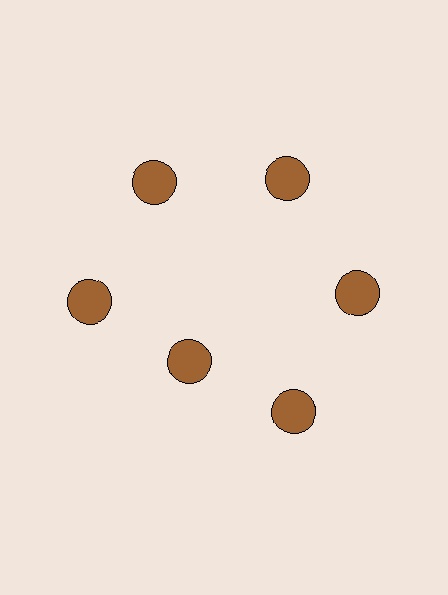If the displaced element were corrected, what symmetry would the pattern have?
It would have 6-fold rotational symmetry — the pattern would map onto itself every 60 degrees.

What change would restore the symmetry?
The symmetry would be restored by moving it outward, back onto the ring so that all 6 circles sit at equal angles and equal distance from the center.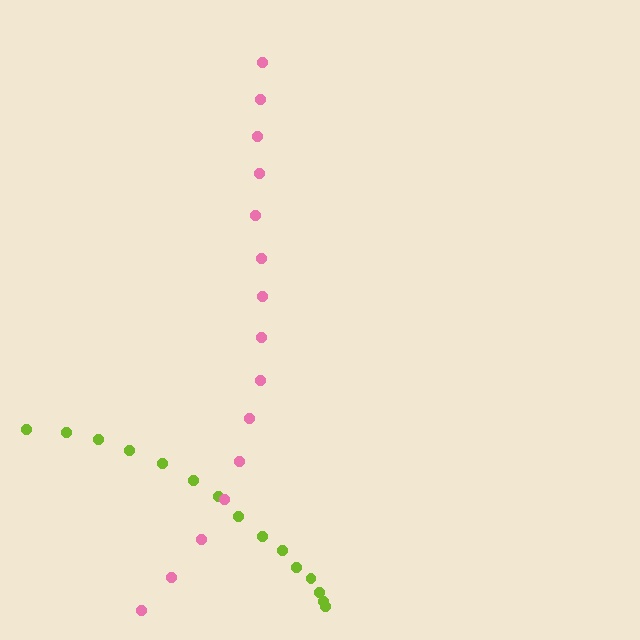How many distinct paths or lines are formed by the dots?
There are 2 distinct paths.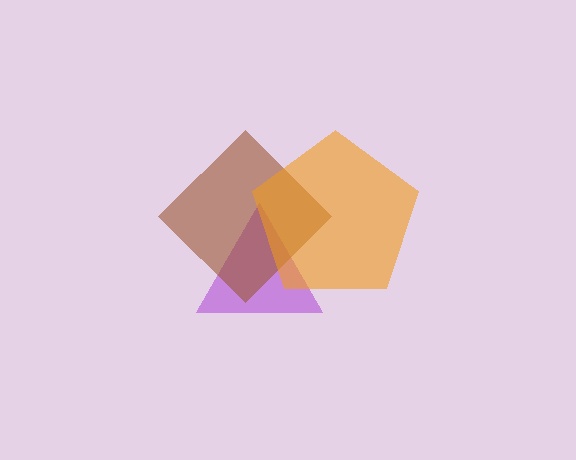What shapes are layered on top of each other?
The layered shapes are: a purple triangle, a brown diamond, an orange pentagon.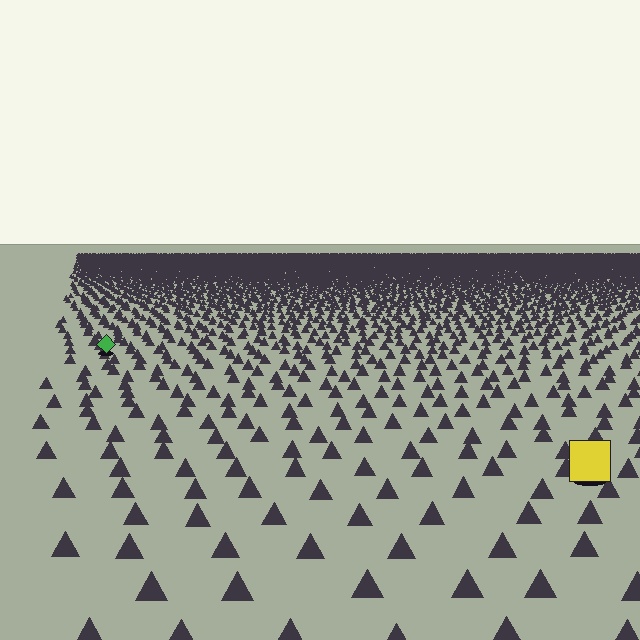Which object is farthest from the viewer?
The green diamond is farthest from the viewer. It appears smaller and the ground texture around it is denser.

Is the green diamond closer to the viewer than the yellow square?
No. The yellow square is closer — you can tell from the texture gradient: the ground texture is coarser near it.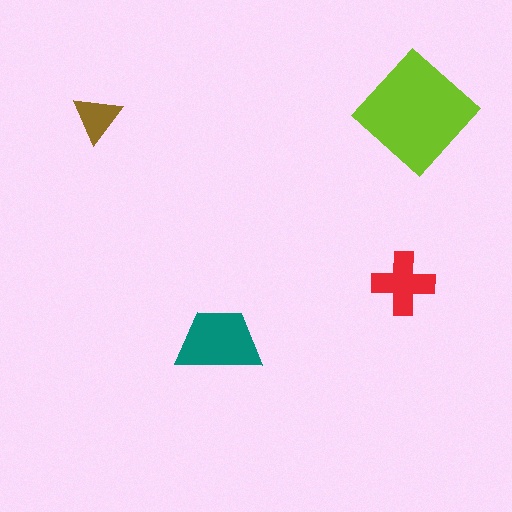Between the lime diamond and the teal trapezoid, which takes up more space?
The lime diamond.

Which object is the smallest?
The brown triangle.